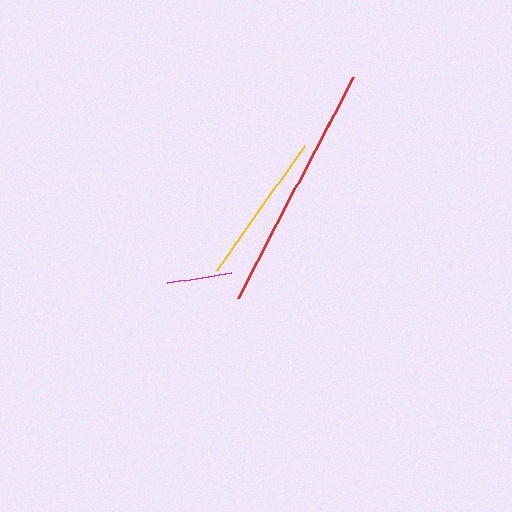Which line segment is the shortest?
The magenta line is the shortest at approximately 65 pixels.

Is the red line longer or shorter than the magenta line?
The red line is longer than the magenta line.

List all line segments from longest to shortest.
From longest to shortest: red, yellow, magenta.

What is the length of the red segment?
The red segment is approximately 249 pixels long.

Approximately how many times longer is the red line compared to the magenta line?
The red line is approximately 3.9 times the length of the magenta line.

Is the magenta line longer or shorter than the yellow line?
The yellow line is longer than the magenta line.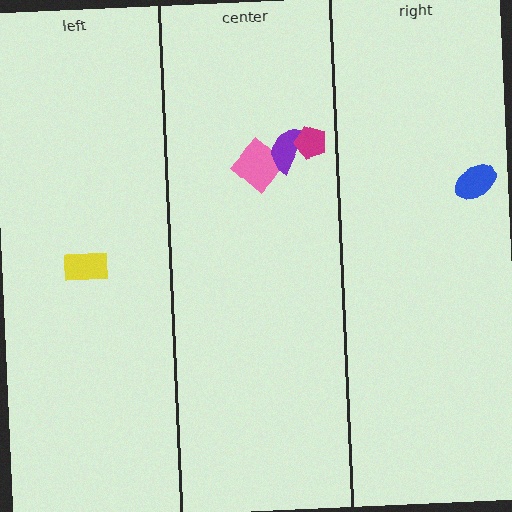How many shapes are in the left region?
1.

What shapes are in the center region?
The pink diamond, the purple semicircle, the magenta pentagon.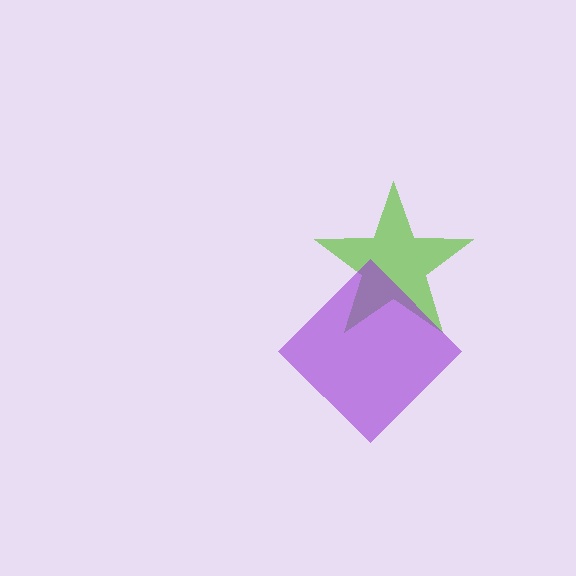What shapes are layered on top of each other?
The layered shapes are: a lime star, a purple diamond.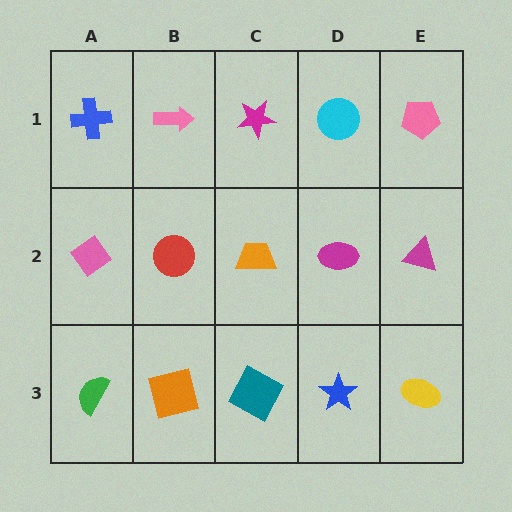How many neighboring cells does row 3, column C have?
3.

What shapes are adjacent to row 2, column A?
A blue cross (row 1, column A), a green semicircle (row 3, column A), a red circle (row 2, column B).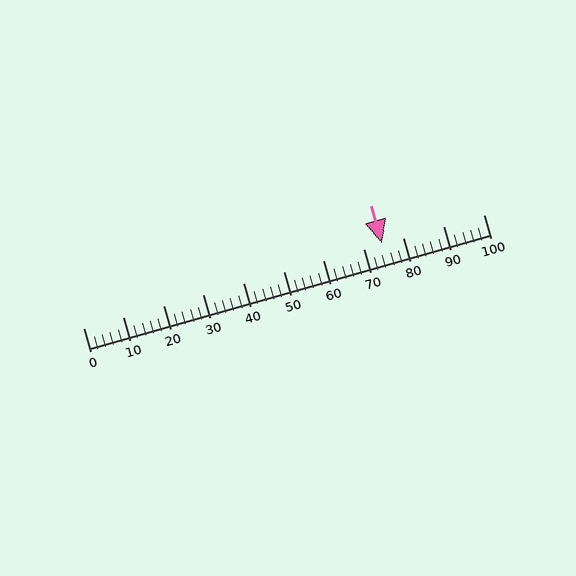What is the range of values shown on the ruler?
The ruler shows values from 0 to 100.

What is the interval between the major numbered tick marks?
The major tick marks are spaced 10 units apart.